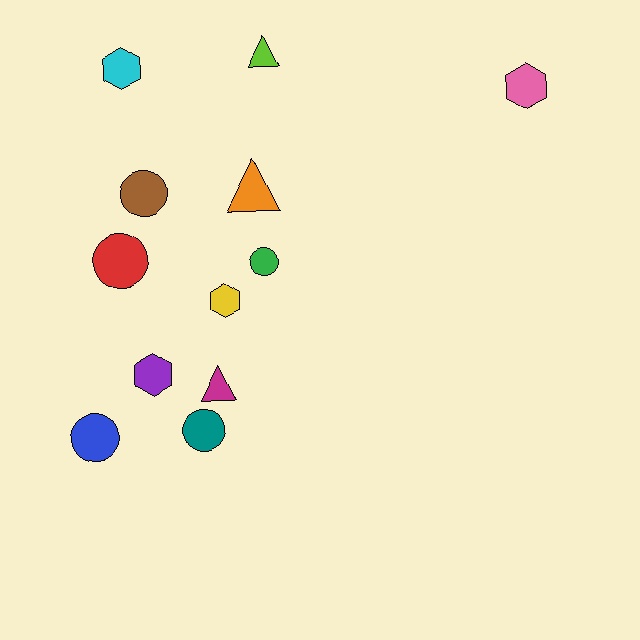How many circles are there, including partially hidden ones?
There are 5 circles.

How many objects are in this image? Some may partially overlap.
There are 12 objects.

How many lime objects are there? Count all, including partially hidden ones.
There is 1 lime object.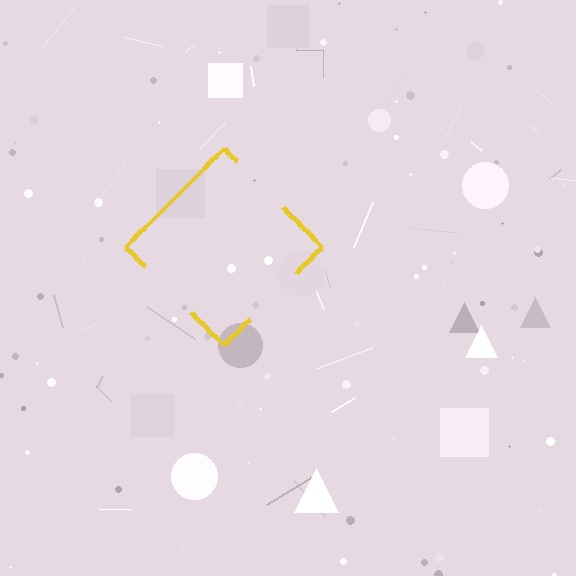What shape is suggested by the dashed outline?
The dashed outline suggests a diamond.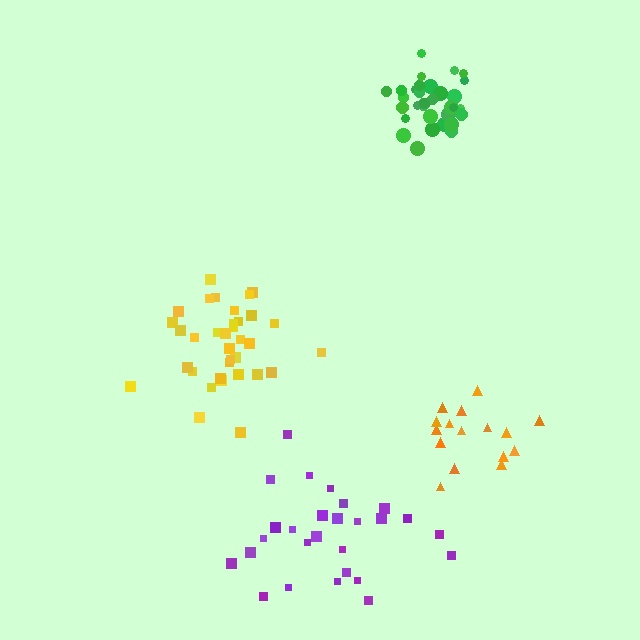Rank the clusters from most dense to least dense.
green, yellow, orange, purple.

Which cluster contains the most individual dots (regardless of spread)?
Yellow (35).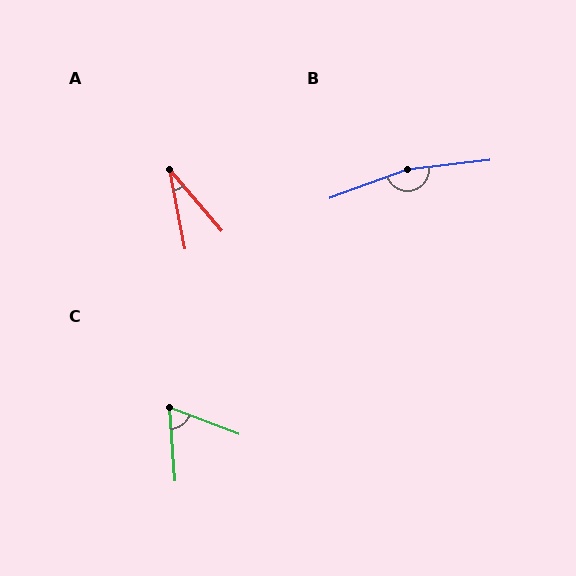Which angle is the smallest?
A, at approximately 29 degrees.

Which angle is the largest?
B, at approximately 167 degrees.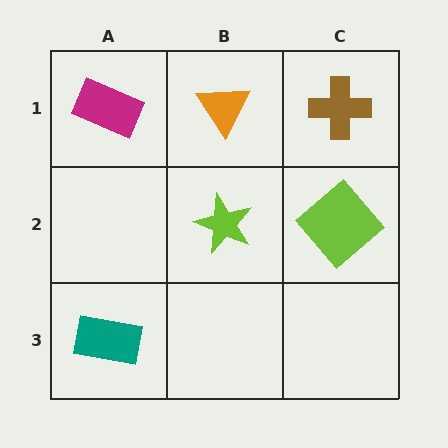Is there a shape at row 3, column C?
No, that cell is empty.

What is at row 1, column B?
An orange triangle.